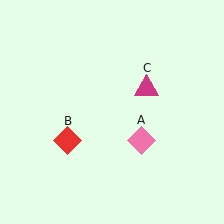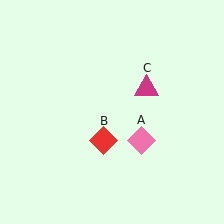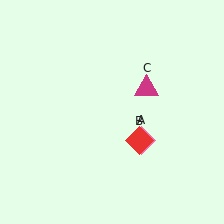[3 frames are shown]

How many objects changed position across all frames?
1 object changed position: red diamond (object B).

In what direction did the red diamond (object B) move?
The red diamond (object B) moved right.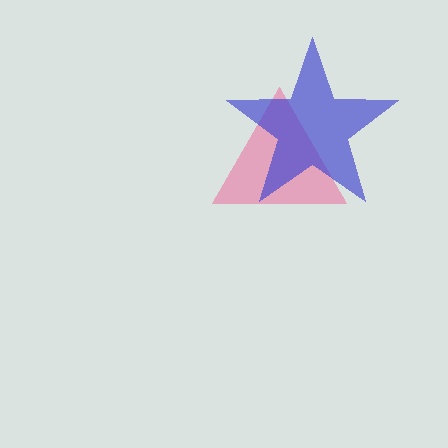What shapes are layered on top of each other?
The layered shapes are: a pink triangle, a blue star.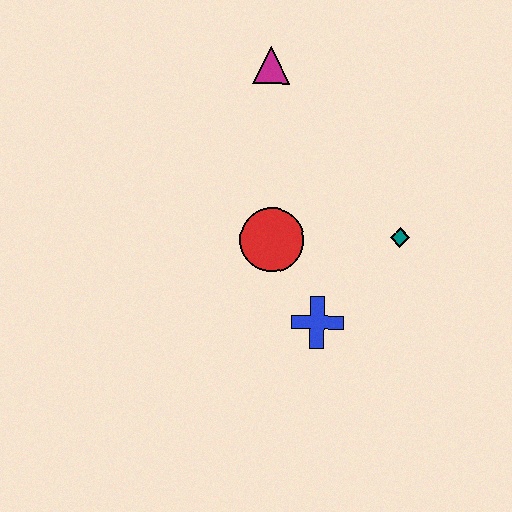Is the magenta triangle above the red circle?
Yes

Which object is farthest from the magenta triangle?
The blue cross is farthest from the magenta triangle.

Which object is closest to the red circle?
The blue cross is closest to the red circle.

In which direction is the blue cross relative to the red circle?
The blue cross is below the red circle.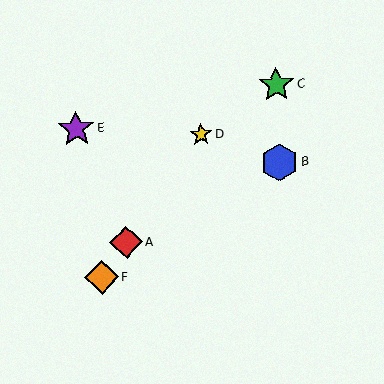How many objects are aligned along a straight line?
3 objects (A, D, F) are aligned along a straight line.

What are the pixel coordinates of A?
Object A is at (126, 242).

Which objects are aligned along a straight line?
Objects A, D, F are aligned along a straight line.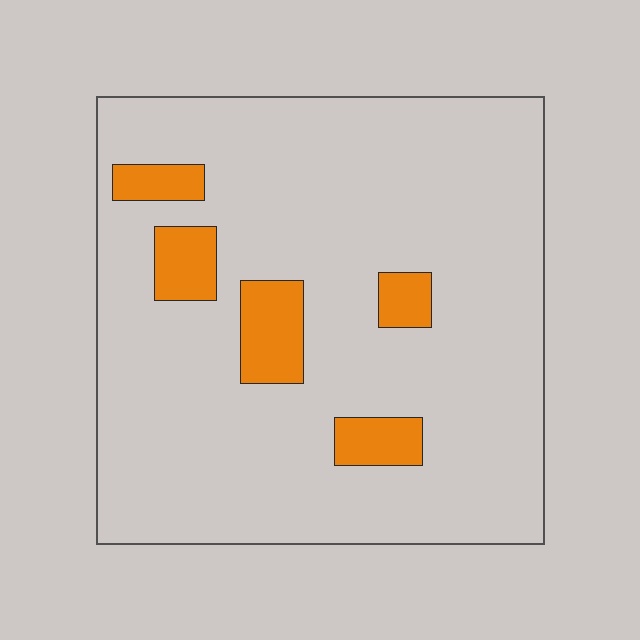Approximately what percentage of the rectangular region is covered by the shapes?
Approximately 10%.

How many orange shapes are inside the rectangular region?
5.